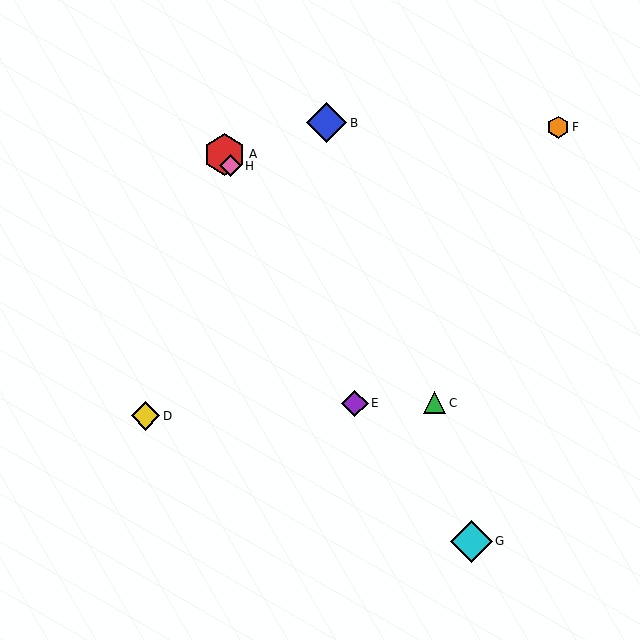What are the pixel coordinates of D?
Object D is at (145, 416).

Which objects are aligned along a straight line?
Objects A, E, H are aligned along a straight line.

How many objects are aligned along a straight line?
3 objects (A, E, H) are aligned along a straight line.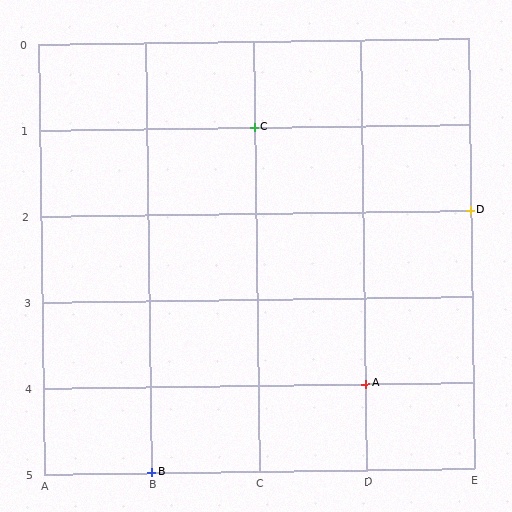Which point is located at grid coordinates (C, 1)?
Point C is at (C, 1).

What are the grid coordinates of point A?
Point A is at grid coordinates (D, 4).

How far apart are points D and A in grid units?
Points D and A are 1 column and 2 rows apart (about 2.2 grid units diagonally).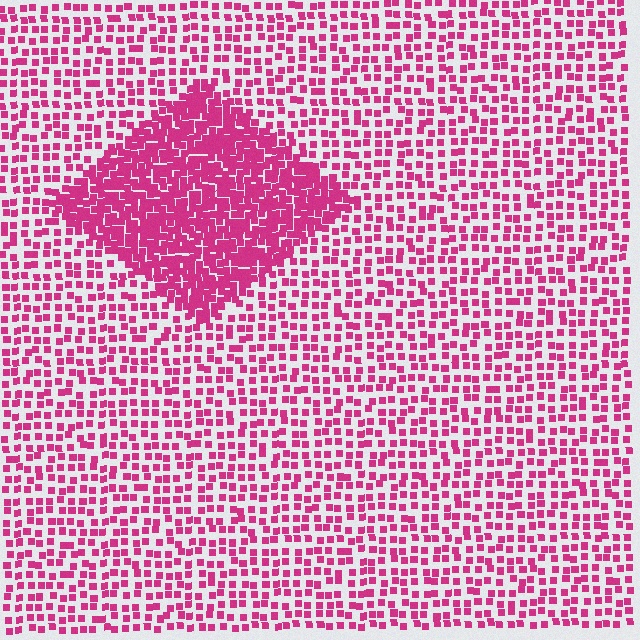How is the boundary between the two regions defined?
The boundary is defined by a change in element density (approximately 2.3x ratio). All elements are the same color, size, and shape.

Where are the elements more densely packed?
The elements are more densely packed inside the diamond boundary.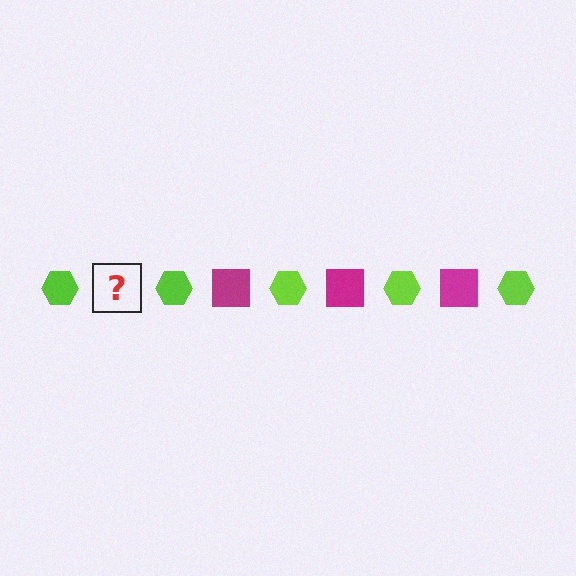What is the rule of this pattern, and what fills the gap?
The rule is that the pattern alternates between lime hexagon and magenta square. The gap should be filled with a magenta square.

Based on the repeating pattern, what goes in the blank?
The blank should be a magenta square.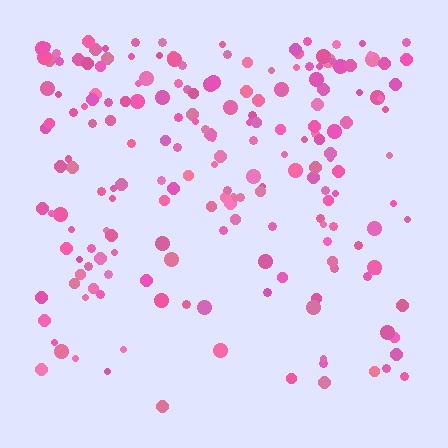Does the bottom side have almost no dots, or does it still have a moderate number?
Still a moderate number, just noticeably fewer than the top.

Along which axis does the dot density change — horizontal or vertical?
Vertical.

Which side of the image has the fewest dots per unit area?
The bottom.